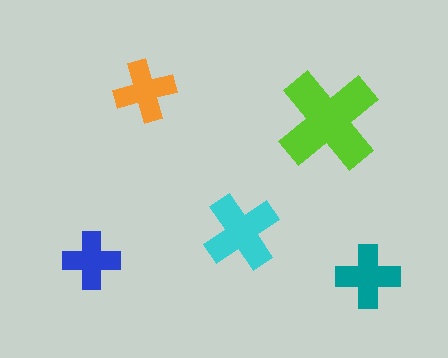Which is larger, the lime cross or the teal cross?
The lime one.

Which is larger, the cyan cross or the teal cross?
The cyan one.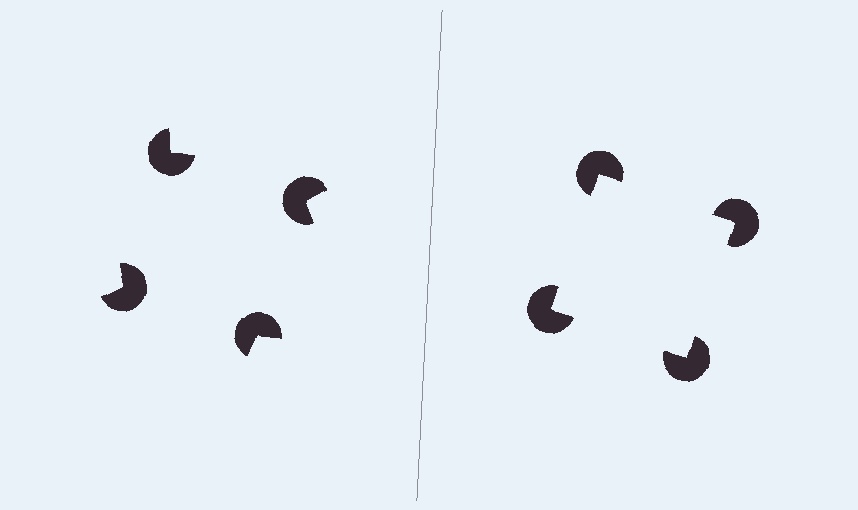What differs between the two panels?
The pac-man discs are positioned identically on both sides; only the wedge orientations differ. On the right they align to a square; on the left they are misaligned.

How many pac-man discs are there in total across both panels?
8 — 4 on each side.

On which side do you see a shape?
An illusory square appears on the right side. On the left side the wedge cuts are rotated, so no coherent shape forms.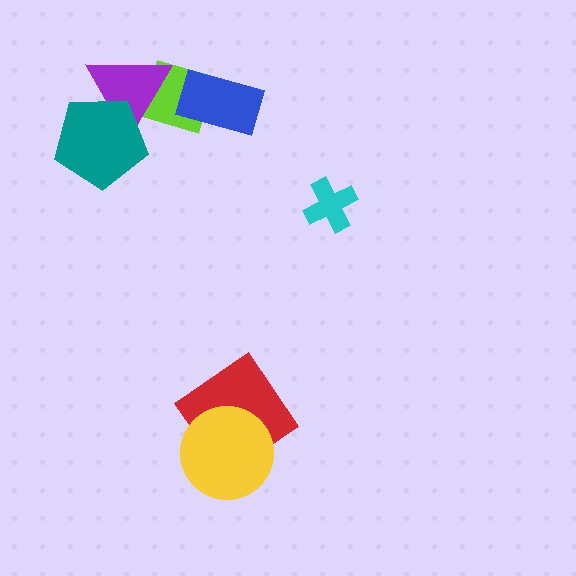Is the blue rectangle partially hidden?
No, no other shape covers it.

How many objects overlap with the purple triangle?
2 objects overlap with the purple triangle.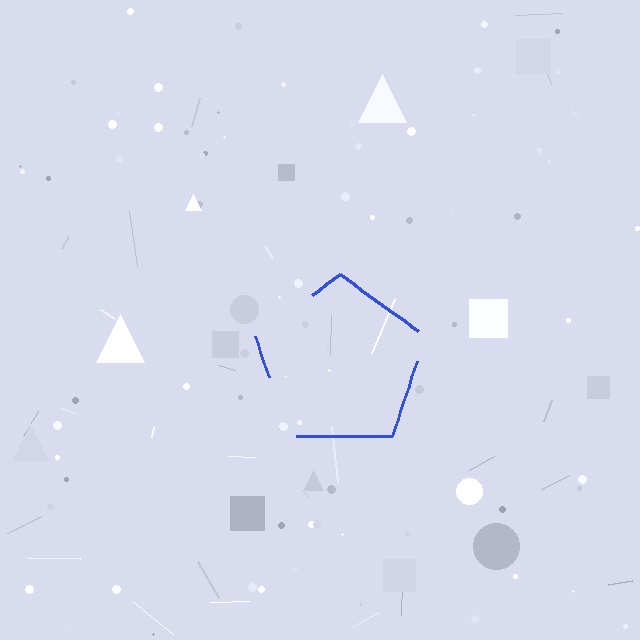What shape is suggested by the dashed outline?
The dashed outline suggests a pentagon.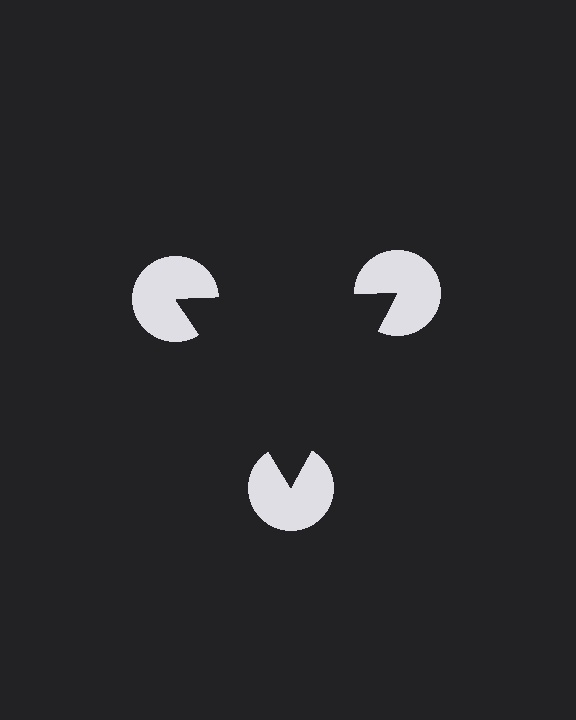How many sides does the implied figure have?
3 sides.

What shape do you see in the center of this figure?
An illusory triangle — its edges are inferred from the aligned wedge cuts in the pac-man discs, not physically drawn.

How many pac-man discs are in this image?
There are 3 — one at each vertex of the illusory triangle.